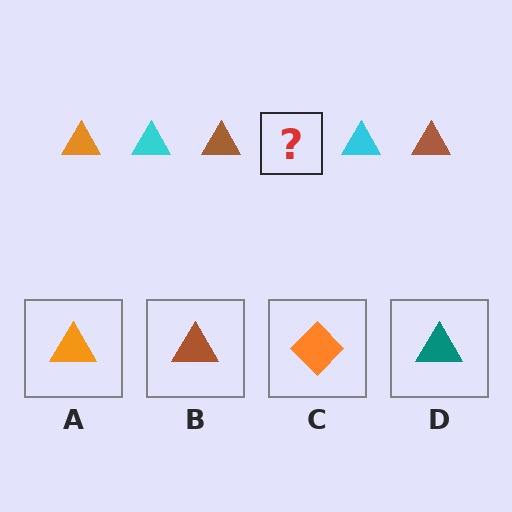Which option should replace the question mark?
Option A.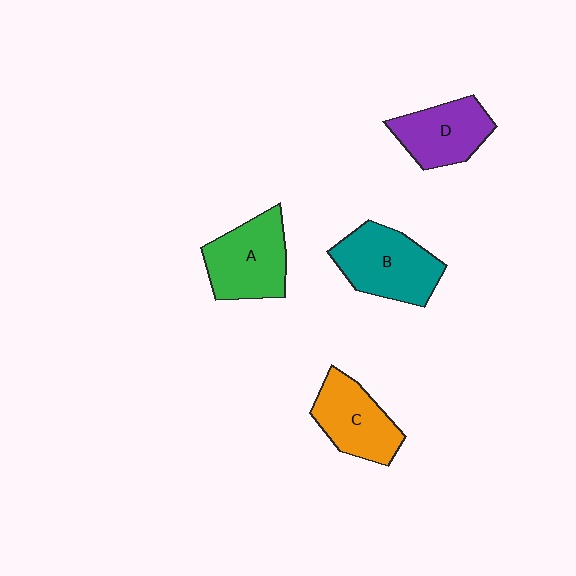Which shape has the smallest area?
Shape D (purple).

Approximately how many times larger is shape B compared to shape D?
Approximately 1.2 times.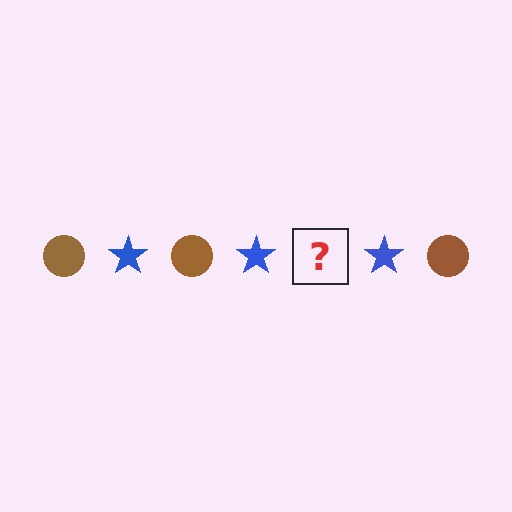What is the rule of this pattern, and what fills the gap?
The rule is that the pattern alternates between brown circle and blue star. The gap should be filled with a brown circle.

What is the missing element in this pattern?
The missing element is a brown circle.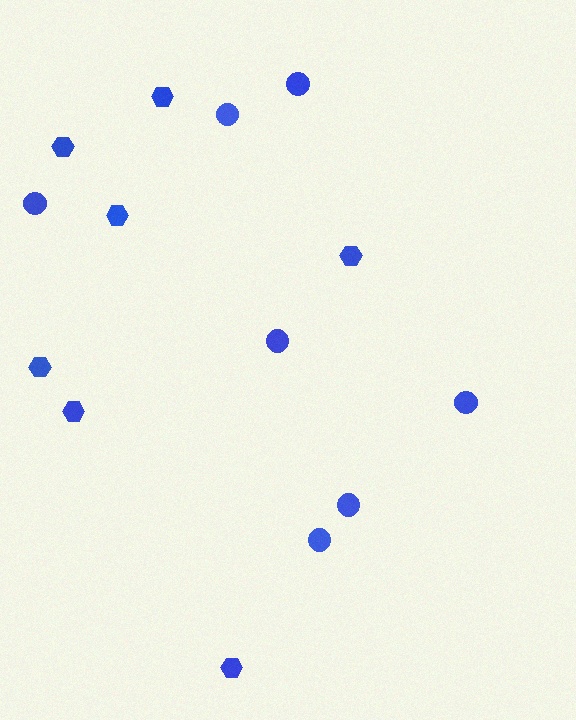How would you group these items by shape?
There are 2 groups: one group of circles (7) and one group of hexagons (7).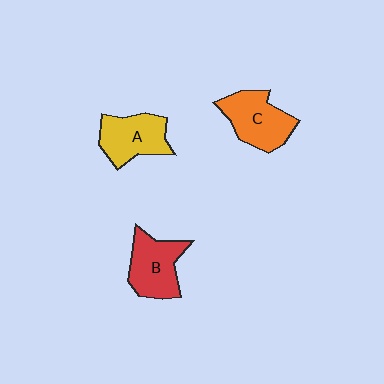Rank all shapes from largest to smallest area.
From largest to smallest: C (orange), B (red), A (yellow).